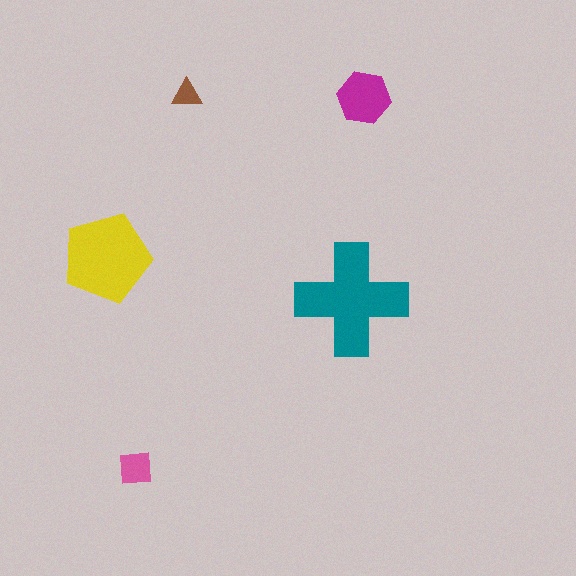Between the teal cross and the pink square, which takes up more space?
The teal cross.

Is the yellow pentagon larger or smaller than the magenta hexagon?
Larger.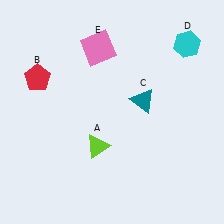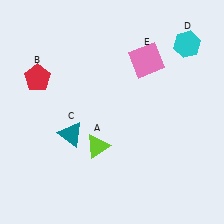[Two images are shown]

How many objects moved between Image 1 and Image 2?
2 objects moved between the two images.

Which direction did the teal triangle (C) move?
The teal triangle (C) moved left.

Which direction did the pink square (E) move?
The pink square (E) moved right.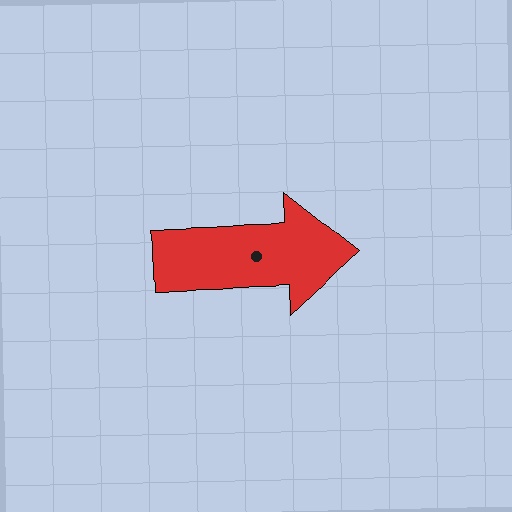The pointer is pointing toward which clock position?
Roughly 3 o'clock.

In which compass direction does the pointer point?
East.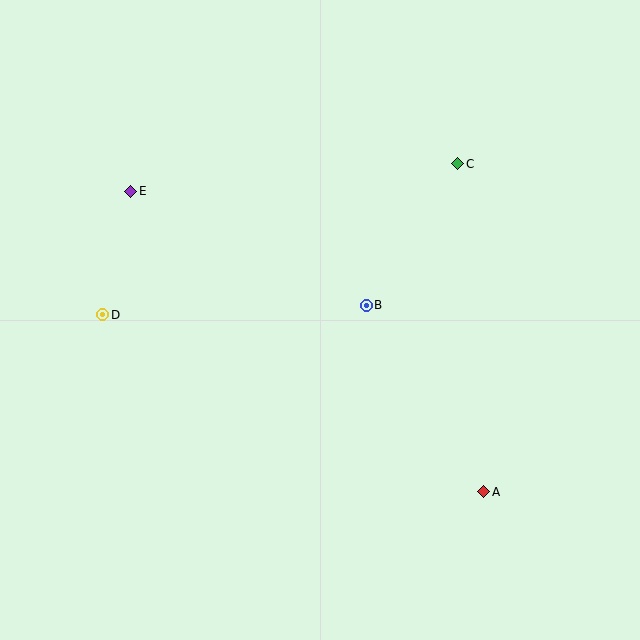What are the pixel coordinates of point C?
Point C is at (458, 164).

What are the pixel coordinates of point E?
Point E is at (131, 191).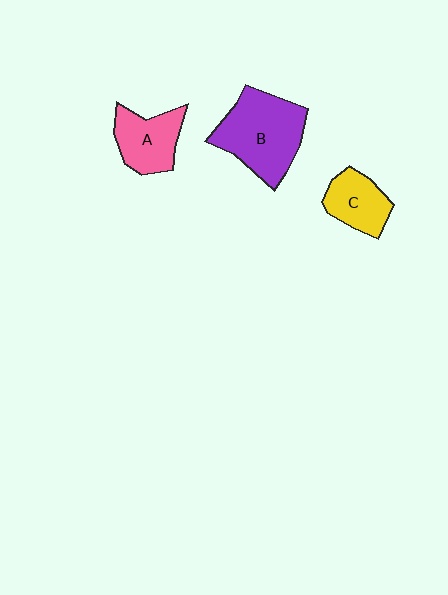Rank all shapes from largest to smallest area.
From largest to smallest: B (purple), A (pink), C (yellow).